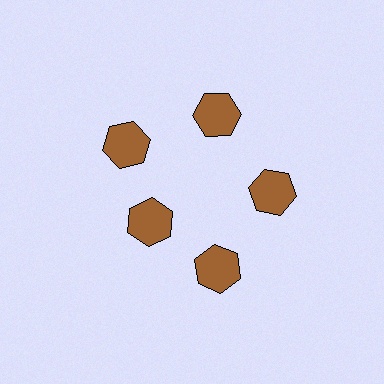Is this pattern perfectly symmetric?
No. The 5 brown hexagons are arranged in a ring, but one element near the 8 o'clock position is pulled inward toward the center, breaking the 5-fold rotational symmetry.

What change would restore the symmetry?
The symmetry would be restored by moving it outward, back onto the ring so that all 5 hexagons sit at equal angles and equal distance from the center.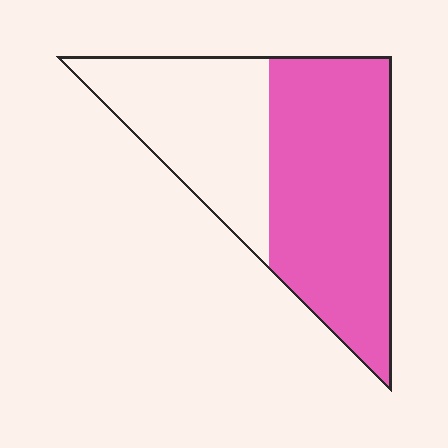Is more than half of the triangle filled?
Yes.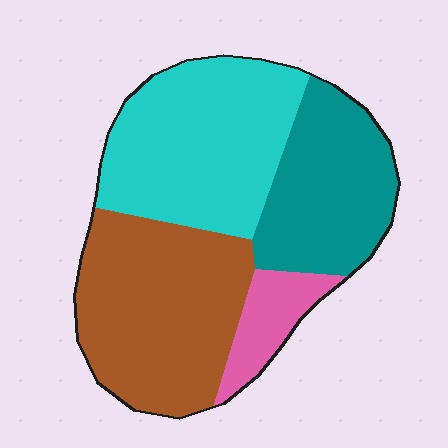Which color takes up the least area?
Pink, at roughly 10%.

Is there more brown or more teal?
Brown.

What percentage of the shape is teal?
Teal takes up between a sixth and a third of the shape.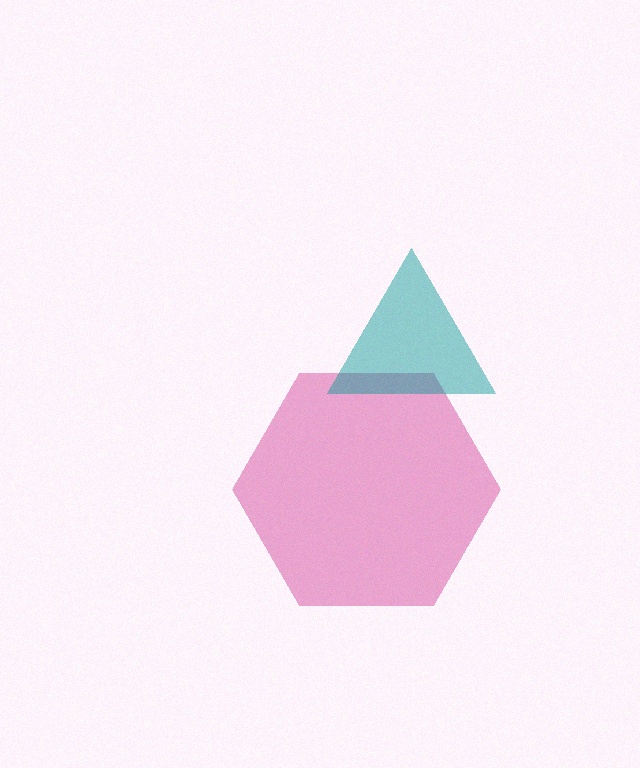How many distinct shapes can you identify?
There are 2 distinct shapes: a magenta hexagon, a teal triangle.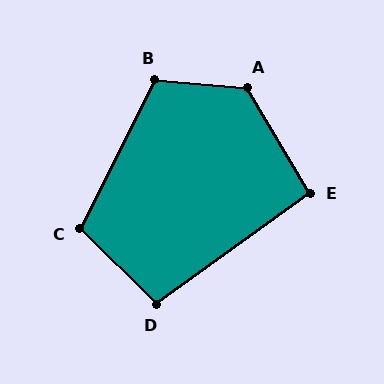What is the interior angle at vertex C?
Approximately 108 degrees (obtuse).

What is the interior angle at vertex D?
Approximately 99 degrees (obtuse).